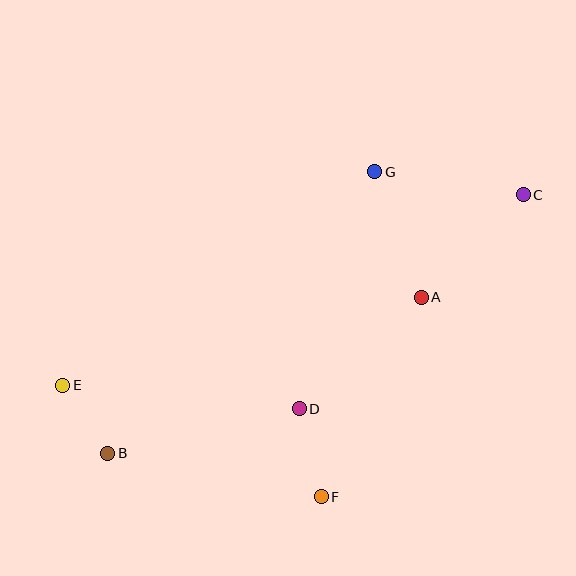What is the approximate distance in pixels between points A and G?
The distance between A and G is approximately 134 pixels.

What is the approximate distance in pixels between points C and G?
The distance between C and G is approximately 150 pixels.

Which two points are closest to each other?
Points B and E are closest to each other.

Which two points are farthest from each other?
Points C and E are farthest from each other.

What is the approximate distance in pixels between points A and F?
The distance between A and F is approximately 223 pixels.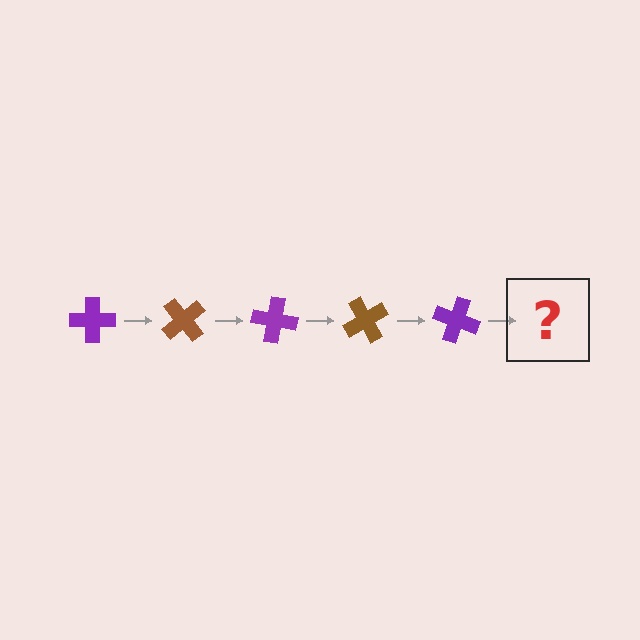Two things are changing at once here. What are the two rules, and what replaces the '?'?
The two rules are that it rotates 50 degrees each step and the color cycles through purple and brown. The '?' should be a brown cross, rotated 250 degrees from the start.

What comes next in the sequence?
The next element should be a brown cross, rotated 250 degrees from the start.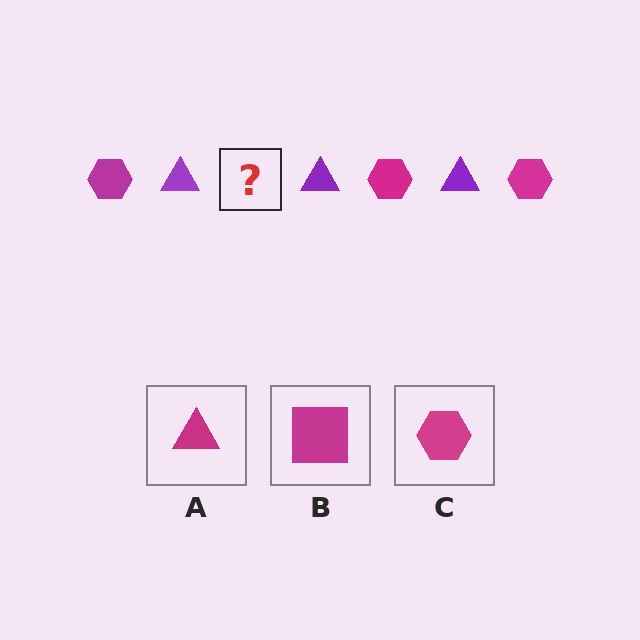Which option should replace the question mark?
Option C.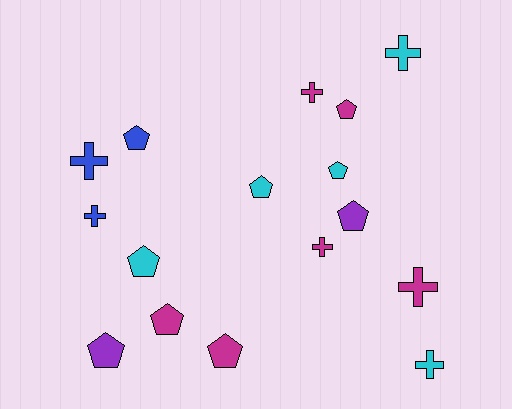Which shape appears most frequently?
Pentagon, with 9 objects.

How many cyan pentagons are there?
There are 3 cyan pentagons.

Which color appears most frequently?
Magenta, with 6 objects.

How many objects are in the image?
There are 16 objects.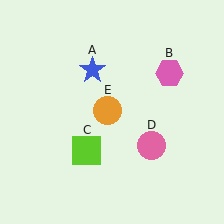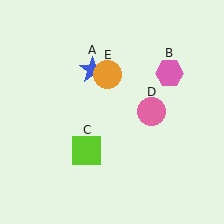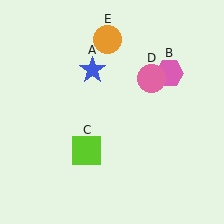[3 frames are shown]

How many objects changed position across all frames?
2 objects changed position: pink circle (object D), orange circle (object E).